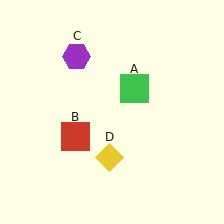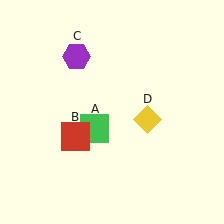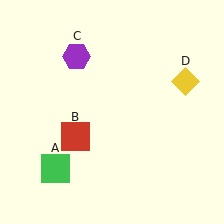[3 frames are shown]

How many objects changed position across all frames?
2 objects changed position: green square (object A), yellow diamond (object D).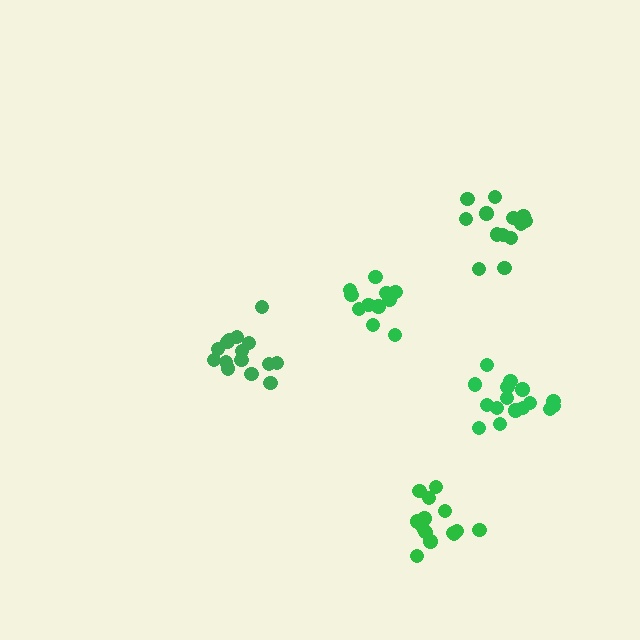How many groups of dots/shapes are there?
There are 5 groups.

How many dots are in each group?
Group 1: 13 dots, Group 2: 11 dots, Group 3: 15 dots, Group 4: 15 dots, Group 5: 16 dots (70 total).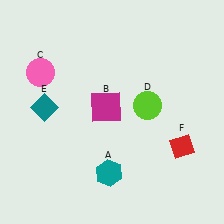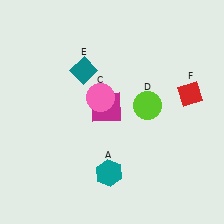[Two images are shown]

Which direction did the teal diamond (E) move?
The teal diamond (E) moved right.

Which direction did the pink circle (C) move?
The pink circle (C) moved right.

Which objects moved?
The objects that moved are: the pink circle (C), the teal diamond (E), the red diamond (F).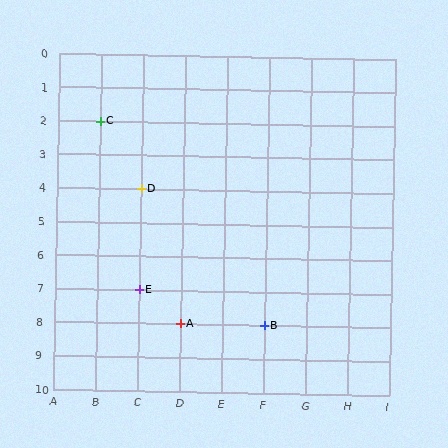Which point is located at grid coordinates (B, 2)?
Point C is at (B, 2).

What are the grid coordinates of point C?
Point C is at grid coordinates (B, 2).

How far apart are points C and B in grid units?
Points C and B are 4 columns and 6 rows apart (about 7.2 grid units diagonally).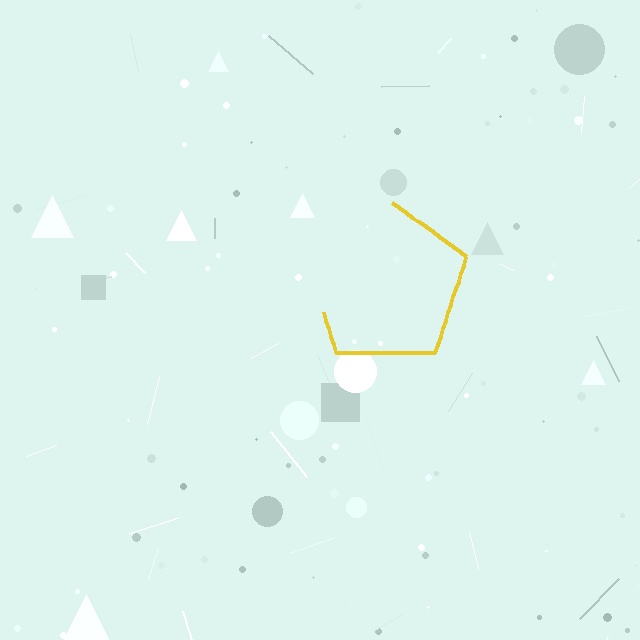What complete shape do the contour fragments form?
The contour fragments form a pentagon.